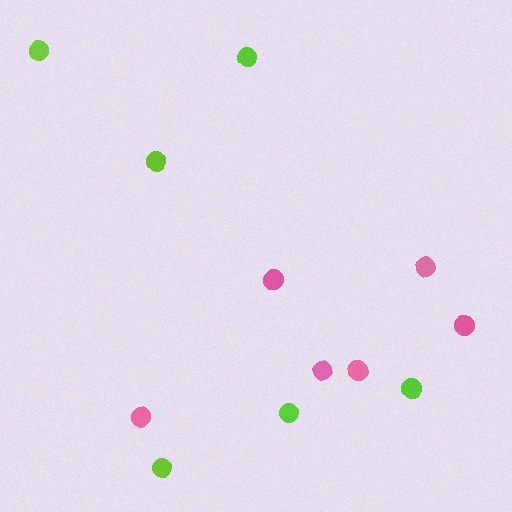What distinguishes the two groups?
There are 2 groups: one group of pink circles (6) and one group of lime circles (6).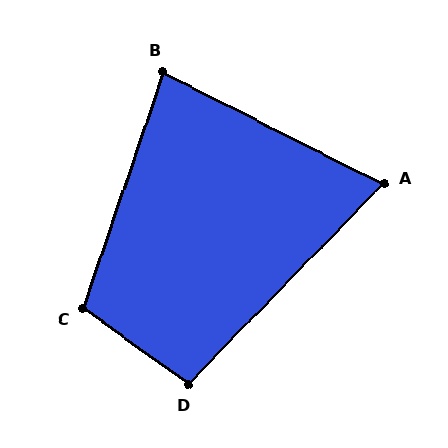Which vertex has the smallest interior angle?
A, at approximately 73 degrees.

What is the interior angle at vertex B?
Approximately 82 degrees (acute).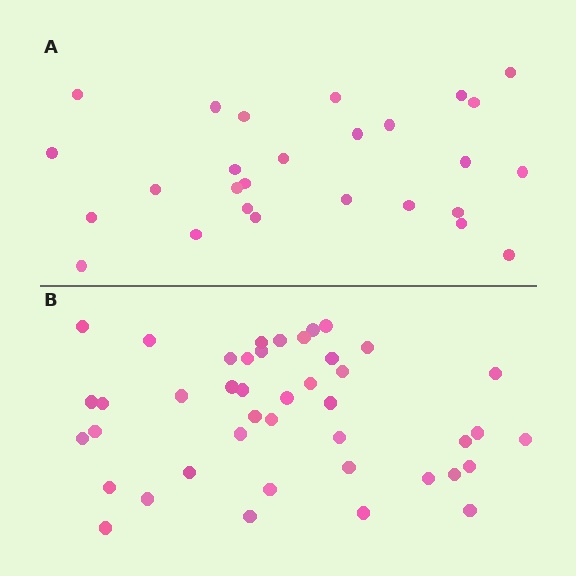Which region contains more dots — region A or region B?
Region B (the bottom region) has more dots.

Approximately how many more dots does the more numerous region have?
Region B has approximately 15 more dots than region A.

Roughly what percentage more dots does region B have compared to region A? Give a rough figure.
About 60% more.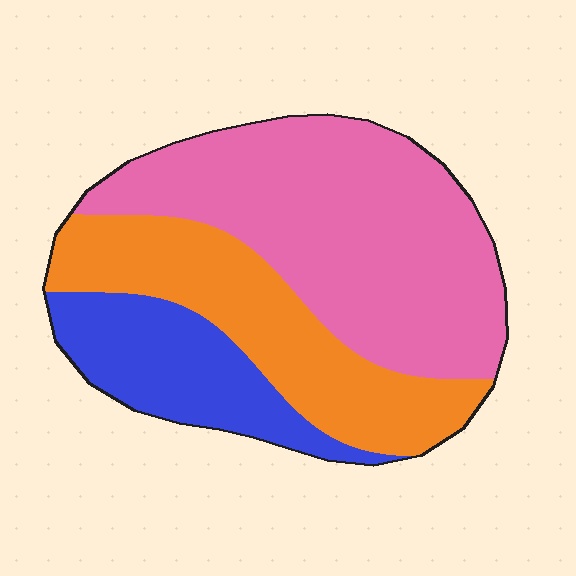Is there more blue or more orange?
Orange.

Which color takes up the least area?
Blue, at roughly 20%.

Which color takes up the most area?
Pink, at roughly 50%.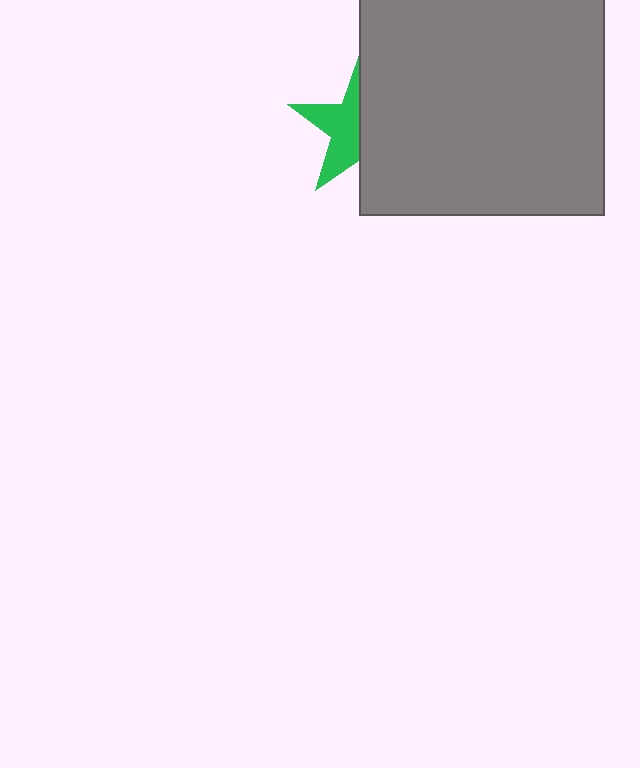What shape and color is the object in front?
The object in front is a gray square.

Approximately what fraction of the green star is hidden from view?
Roughly 52% of the green star is hidden behind the gray square.